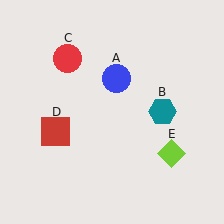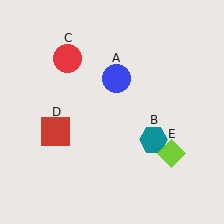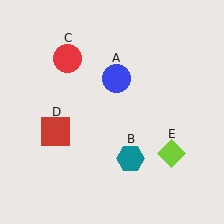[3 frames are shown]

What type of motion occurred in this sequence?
The teal hexagon (object B) rotated clockwise around the center of the scene.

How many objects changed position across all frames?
1 object changed position: teal hexagon (object B).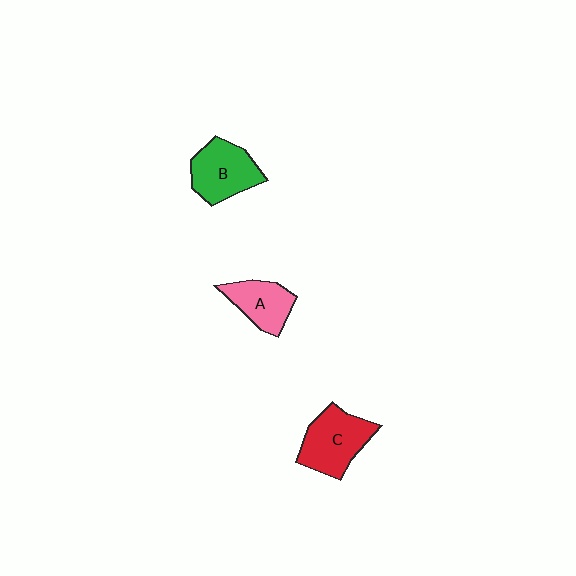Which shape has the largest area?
Shape C (red).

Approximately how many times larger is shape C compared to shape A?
Approximately 1.4 times.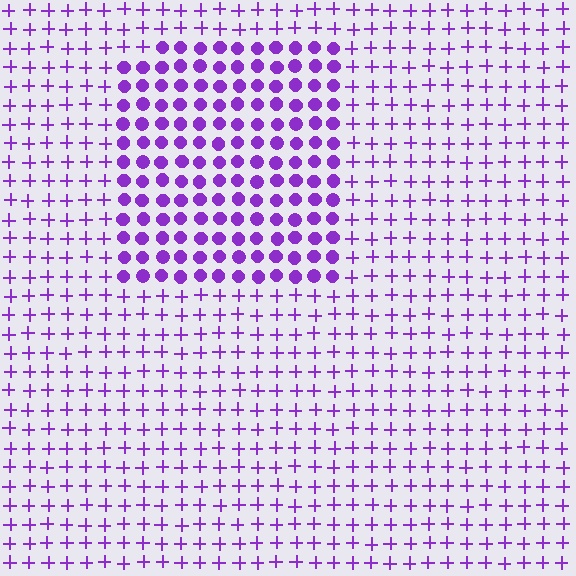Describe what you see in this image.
The image is filled with small purple elements arranged in a uniform grid. A rectangle-shaped region contains circles, while the surrounding area contains plus signs. The boundary is defined purely by the change in element shape.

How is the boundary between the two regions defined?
The boundary is defined by a change in element shape: circles inside vs. plus signs outside. All elements share the same color and spacing.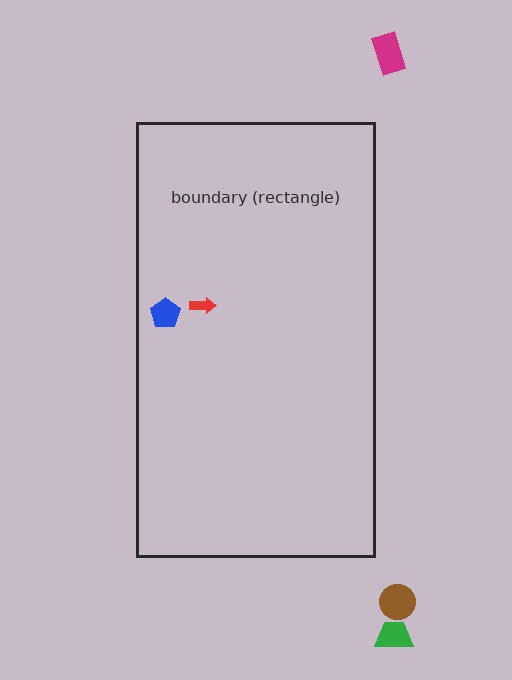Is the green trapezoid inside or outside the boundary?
Outside.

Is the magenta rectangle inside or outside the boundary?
Outside.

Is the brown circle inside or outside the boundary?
Outside.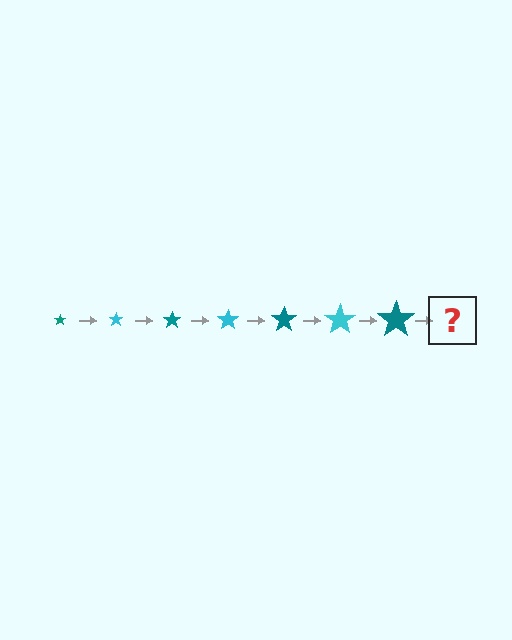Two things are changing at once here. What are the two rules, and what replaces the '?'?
The two rules are that the star grows larger each step and the color cycles through teal and cyan. The '?' should be a cyan star, larger than the previous one.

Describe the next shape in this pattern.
It should be a cyan star, larger than the previous one.